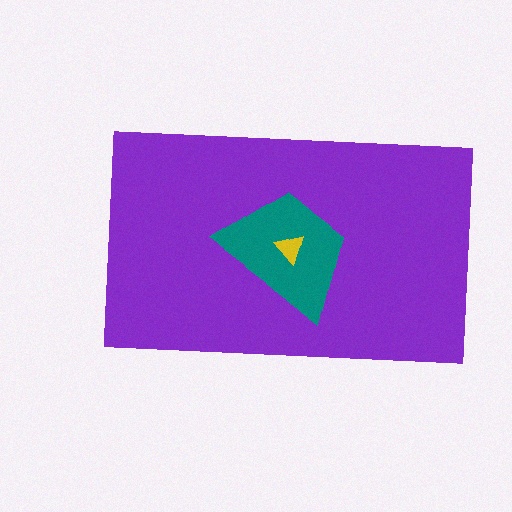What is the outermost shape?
The purple rectangle.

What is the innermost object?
The yellow triangle.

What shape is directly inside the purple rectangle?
The teal trapezoid.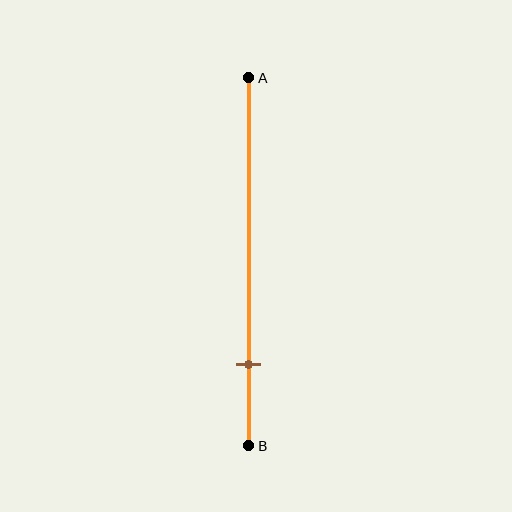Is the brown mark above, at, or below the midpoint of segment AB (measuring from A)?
The brown mark is below the midpoint of segment AB.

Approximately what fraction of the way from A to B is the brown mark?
The brown mark is approximately 80% of the way from A to B.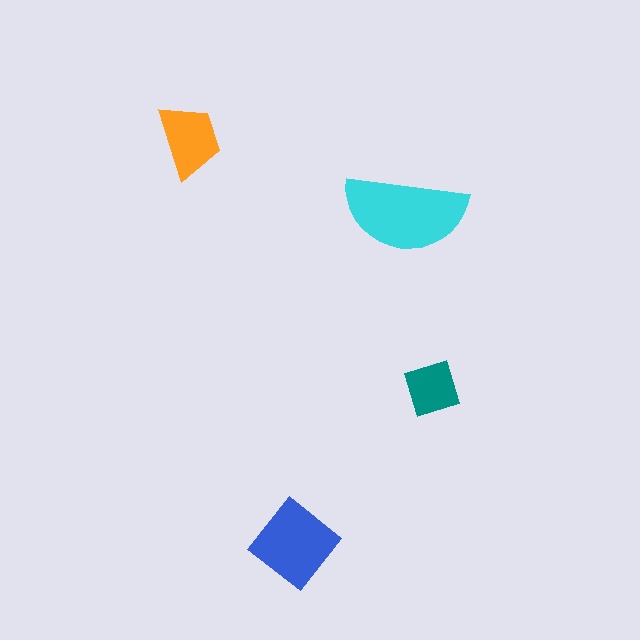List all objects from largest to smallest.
The cyan semicircle, the blue diamond, the orange trapezoid, the teal square.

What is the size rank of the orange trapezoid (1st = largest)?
3rd.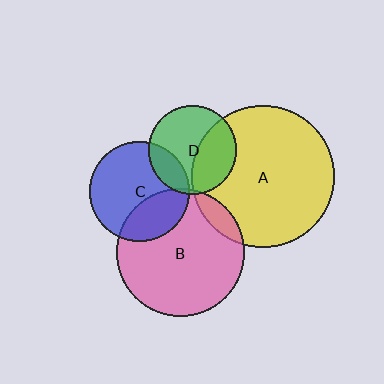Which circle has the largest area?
Circle A (yellow).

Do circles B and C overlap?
Yes.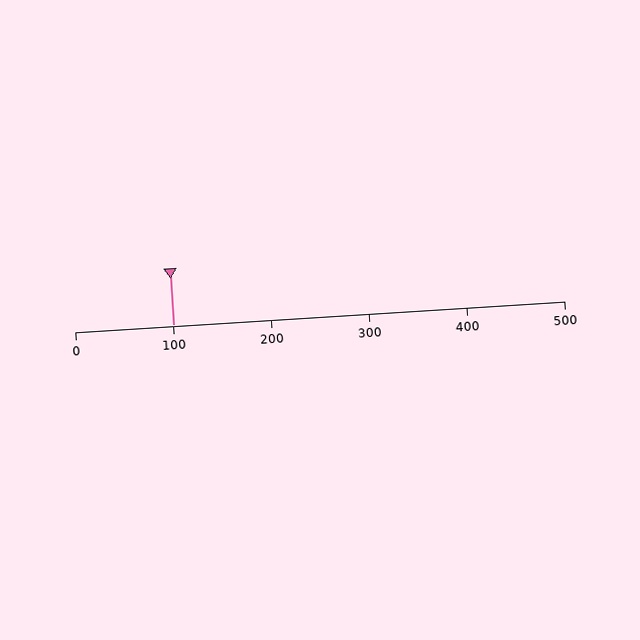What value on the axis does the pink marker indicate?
The marker indicates approximately 100.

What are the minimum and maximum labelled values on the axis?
The axis runs from 0 to 500.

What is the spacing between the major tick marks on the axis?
The major ticks are spaced 100 apart.